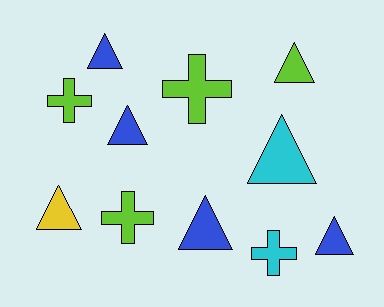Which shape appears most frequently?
Triangle, with 7 objects.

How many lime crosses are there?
There are 3 lime crosses.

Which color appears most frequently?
Lime, with 4 objects.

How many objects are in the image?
There are 11 objects.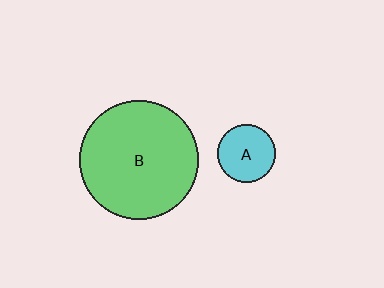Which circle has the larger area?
Circle B (green).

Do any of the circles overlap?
No, none of the circles overlap.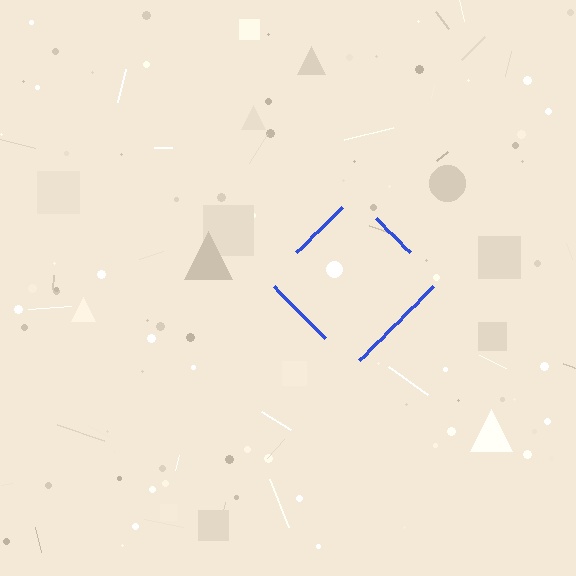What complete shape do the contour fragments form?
The contour fragments form a diamond.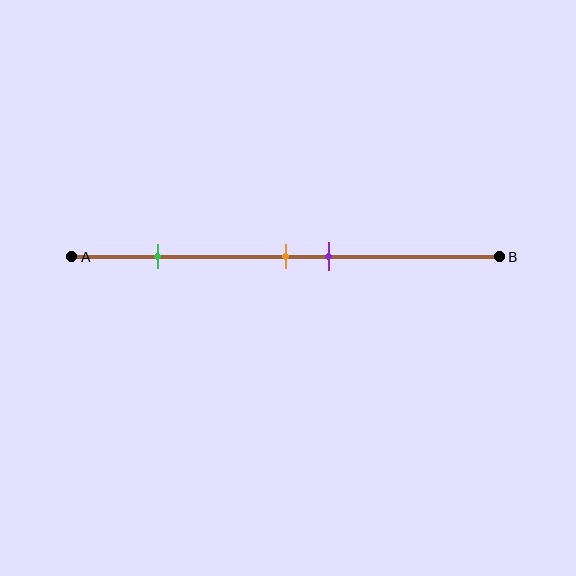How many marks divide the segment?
There are 3 marks dividing the segment.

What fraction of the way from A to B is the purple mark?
The purple mark is approximately 60% (0.6) of the way from A to B.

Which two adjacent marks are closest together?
The orange and purple marks are the closest adjacent pair.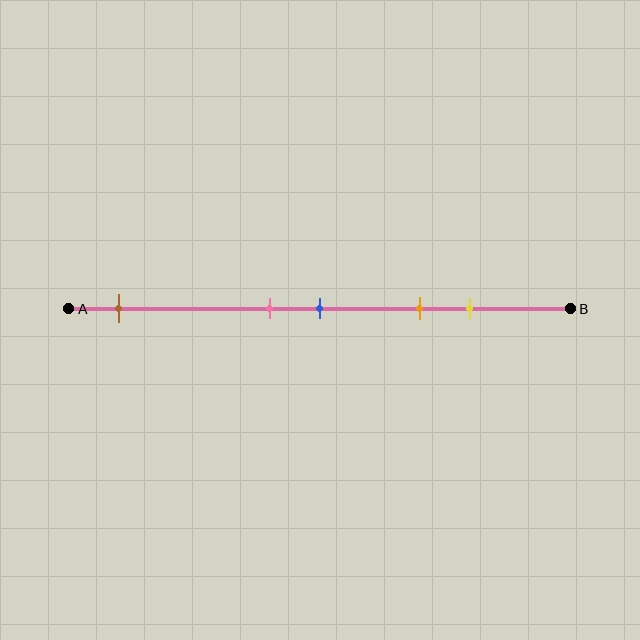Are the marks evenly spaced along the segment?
No, the marks are not evenly spaced.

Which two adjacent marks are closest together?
The pink and blue marks are the closest adjacent pair.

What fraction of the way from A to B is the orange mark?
The orange mark is approximately 70% (0.7) of the way from A to B.